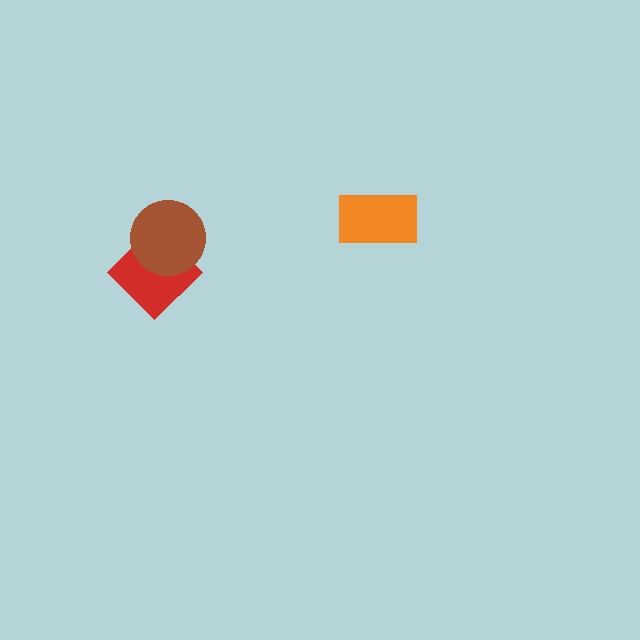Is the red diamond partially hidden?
Yes, it is partially covered by another shape.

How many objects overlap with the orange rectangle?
0 objects overlap with the orange rectangle.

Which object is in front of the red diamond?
The brown circle is in front of the red diamond.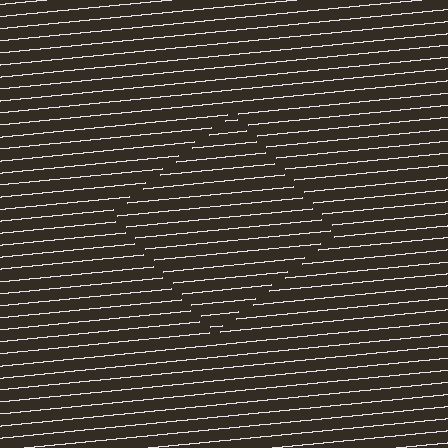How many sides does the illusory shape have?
4 sides — the line-ends trace a square.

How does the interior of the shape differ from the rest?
The interior of the shape contains the same grating, shifted by half a period — the contour is defined by the phase discontinuity where line-ends from the inner and outer gratings abut.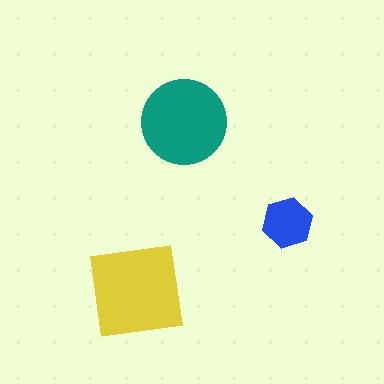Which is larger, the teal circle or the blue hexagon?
The teal circle.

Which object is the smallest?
The blue hexagon.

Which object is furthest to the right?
The blue hexagon is rightmost.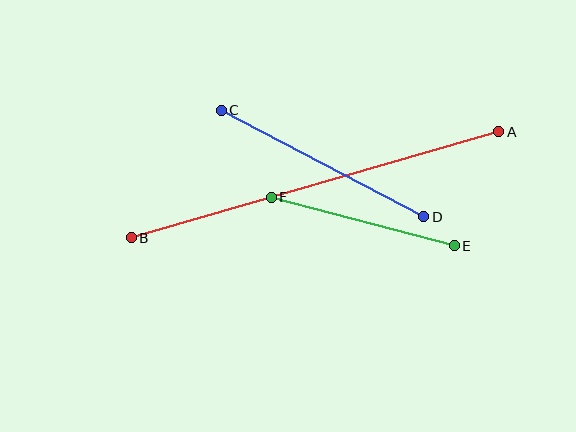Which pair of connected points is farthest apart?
Points A and B are farthest apart.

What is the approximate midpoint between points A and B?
The midpoint is at approximately (315, 185) pixels.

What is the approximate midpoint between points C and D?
The midpoint is at approximately (322, 164) pixels.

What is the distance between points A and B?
The distance is approximately 382 pixels.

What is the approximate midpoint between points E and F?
The midpoint is at approximately (363, 222) pixels.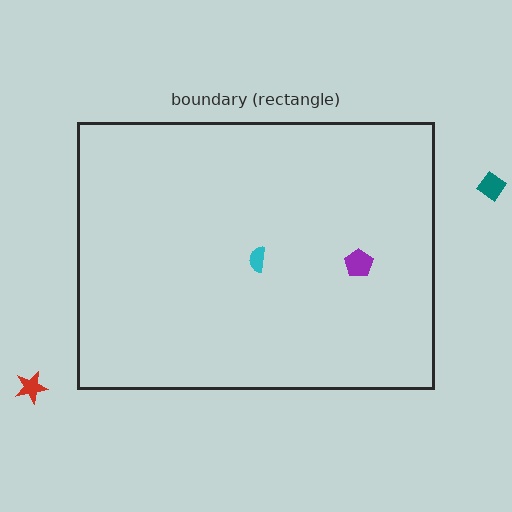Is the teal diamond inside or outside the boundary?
Outside.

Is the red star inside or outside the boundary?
Outside.